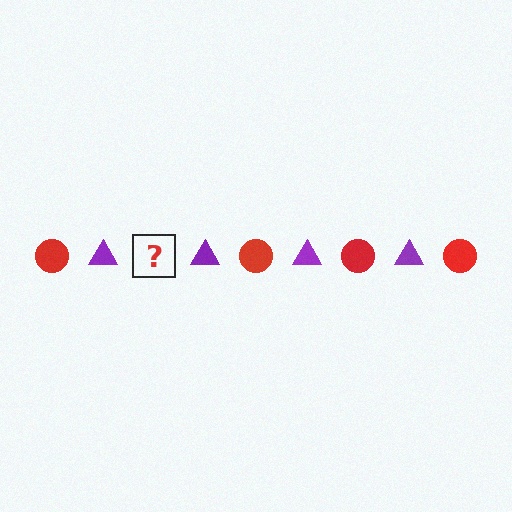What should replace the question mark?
The question mark should be replaced with a red circle.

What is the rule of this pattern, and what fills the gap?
The rule is that the pattern alternates between red circle and purple triangle. The gap should be filled with a red circle.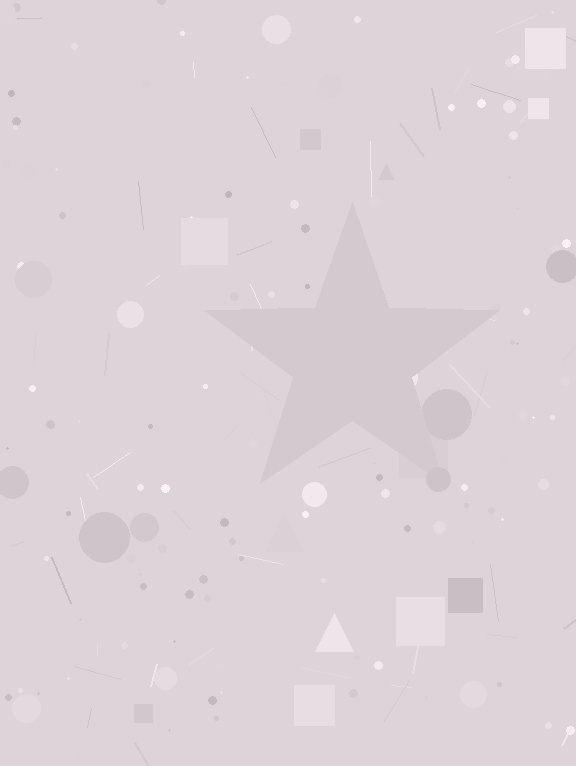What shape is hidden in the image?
A star is hidden in the image.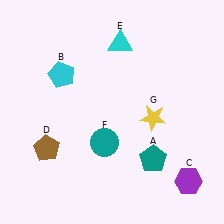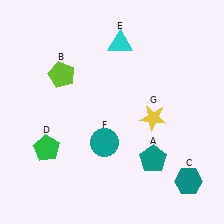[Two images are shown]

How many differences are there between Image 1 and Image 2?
There are 3 differences between the two images.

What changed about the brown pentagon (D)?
In Image 1, D is brown. In Image 2, it changed to green.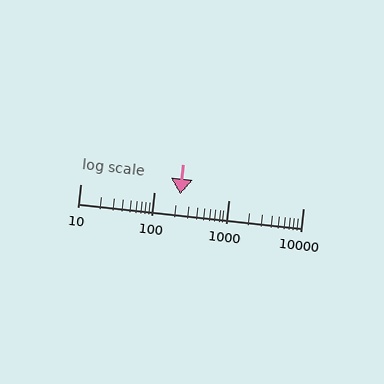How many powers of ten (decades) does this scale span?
The scale spans 3 decades, from 10 to 10000.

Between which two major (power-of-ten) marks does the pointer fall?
The pointer is between 100 and 1000.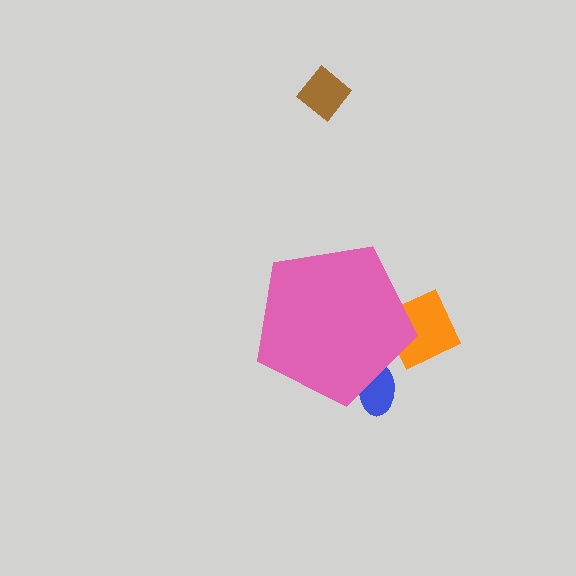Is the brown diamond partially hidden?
No, the brown diamond is fully visible.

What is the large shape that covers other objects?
A pink pentagon.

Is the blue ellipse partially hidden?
Yes, the blue ellipse is partially hidden behind the pink pentagon.